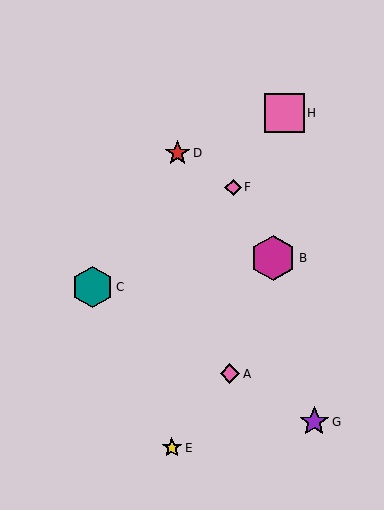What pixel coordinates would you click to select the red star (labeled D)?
Click at (177, 153) to select the red star D.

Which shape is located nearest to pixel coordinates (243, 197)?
The pink diamond (labeled F) at (233, 187) is nearest to that location.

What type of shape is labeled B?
Shape B is a magenta hexagon.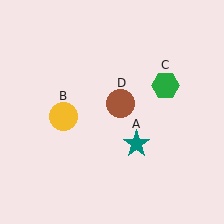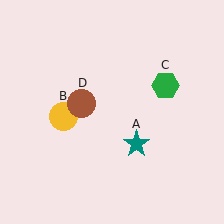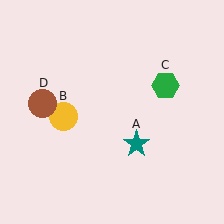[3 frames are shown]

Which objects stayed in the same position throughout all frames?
Teal star (object A) and yellow circle (object B) and green hexagon (object C) remained stationary.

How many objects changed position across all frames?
1 object changed position: brown circle (object D).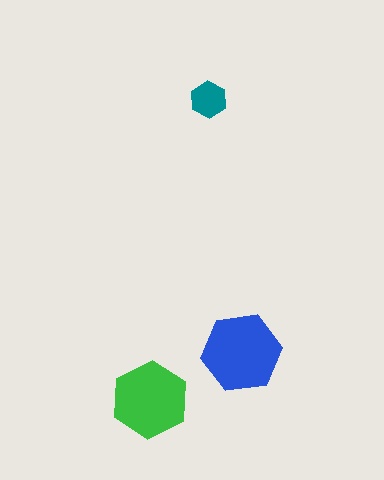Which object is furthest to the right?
The blue hexagon is rightmost.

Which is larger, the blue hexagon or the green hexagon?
The blue one.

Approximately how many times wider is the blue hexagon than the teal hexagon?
About 2 times wider.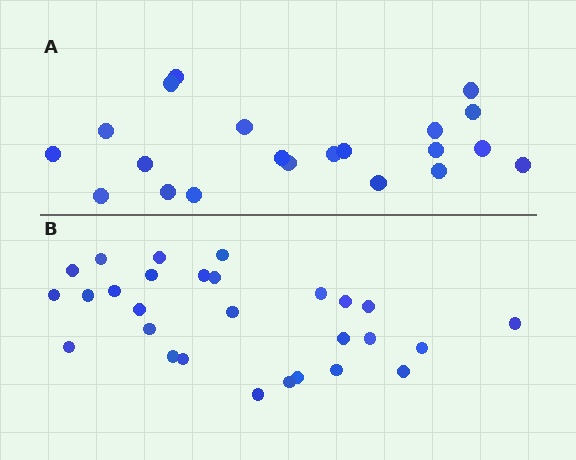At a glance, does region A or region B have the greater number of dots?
Region B (the bottom region) has more dots.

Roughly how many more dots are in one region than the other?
Region B has roughly 8 or so more dots than region A.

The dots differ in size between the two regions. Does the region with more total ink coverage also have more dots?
No. Region A has more total ink coverage because its dots are larger, but region B actually contains more individual dots. Total area can be misleading — the number of items is what matters here.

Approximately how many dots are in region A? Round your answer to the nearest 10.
About 20 dots. (The exact count is 21, which rounds to 20.)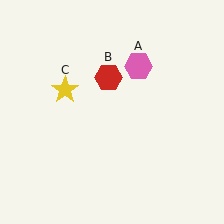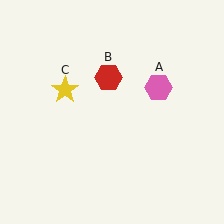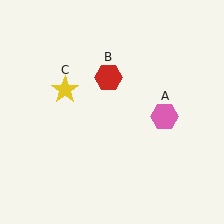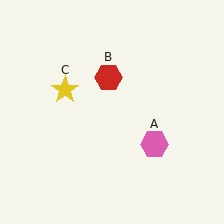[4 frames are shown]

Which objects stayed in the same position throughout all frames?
Red hexagon (object B) and yellow star (object C) remained stationary.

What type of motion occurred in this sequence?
The pink hexagon (object A) rotated clockwise around the center of the scene.